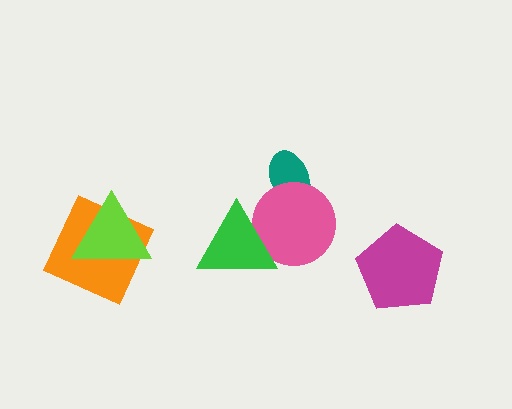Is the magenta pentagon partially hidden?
No, no other shape covers it.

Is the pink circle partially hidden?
Yes, it is partially covered by another shape.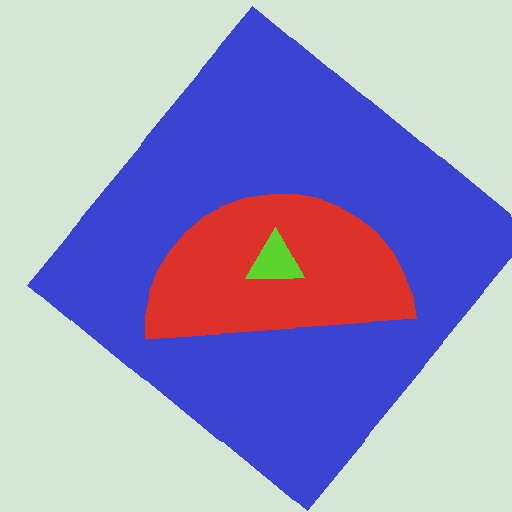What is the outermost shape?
The blue diamond.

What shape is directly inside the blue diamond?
The red semicircle.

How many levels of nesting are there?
3.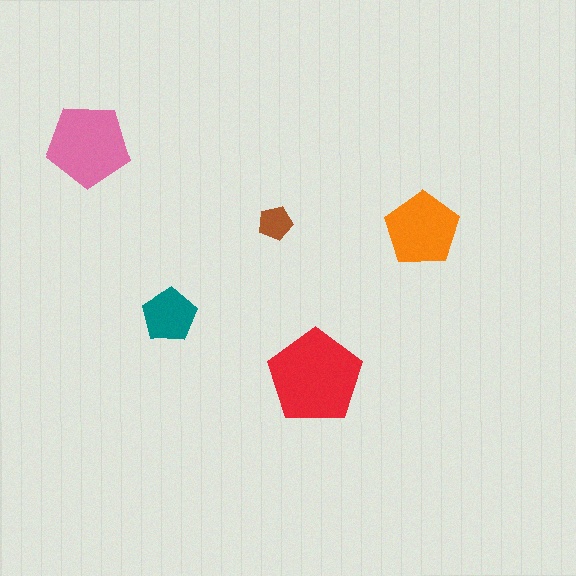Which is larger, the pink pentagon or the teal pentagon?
The pink one.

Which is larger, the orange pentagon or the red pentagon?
The red one.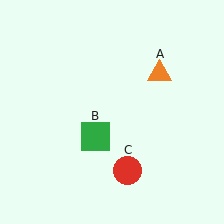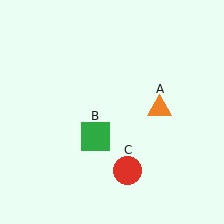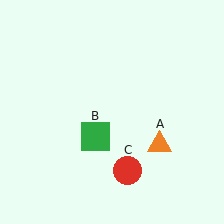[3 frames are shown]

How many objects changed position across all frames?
1 object changed position: orange triangle (object A).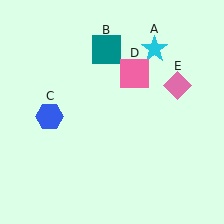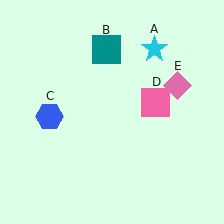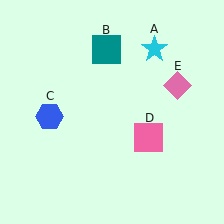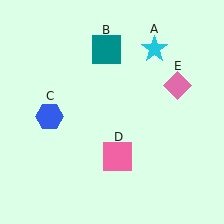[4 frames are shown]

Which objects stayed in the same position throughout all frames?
Cyan star (object A) and teal square (object B) and blue hexagon (object C) and pink diamond (object E) remained stationary.